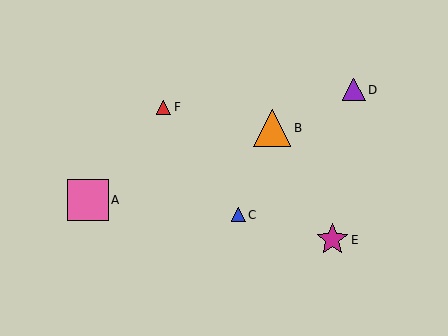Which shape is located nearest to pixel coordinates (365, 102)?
The purple triangle (labeled D) at (354, 90) is nearest to that location.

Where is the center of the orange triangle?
The center of the orange triangle is at (272, 128).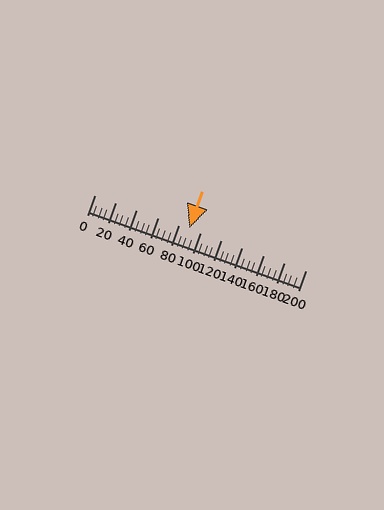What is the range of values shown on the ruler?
The ruler shows values from 0 to 200.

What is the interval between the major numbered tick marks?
The major tick marks are spaced 20 units apart.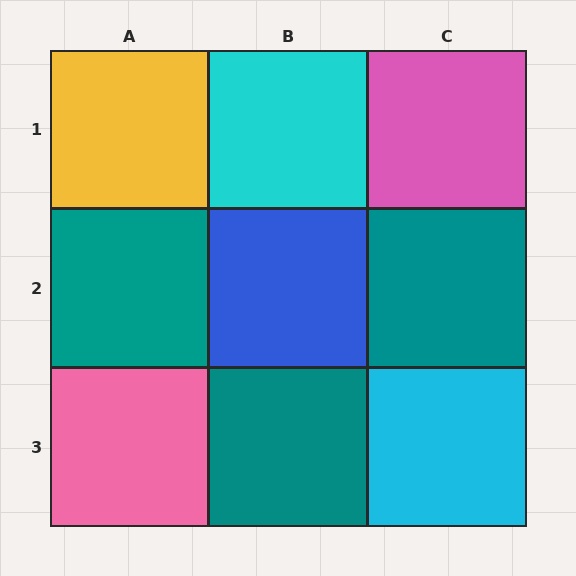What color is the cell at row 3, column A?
Pink.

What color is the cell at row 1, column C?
Pink.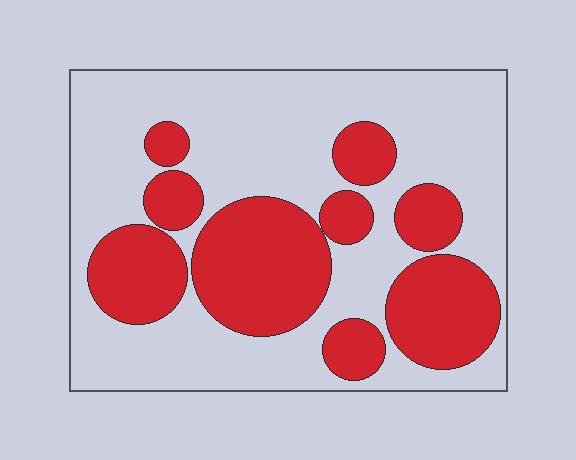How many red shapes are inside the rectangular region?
9.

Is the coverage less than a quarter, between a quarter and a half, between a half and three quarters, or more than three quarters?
Between a quarter and a half.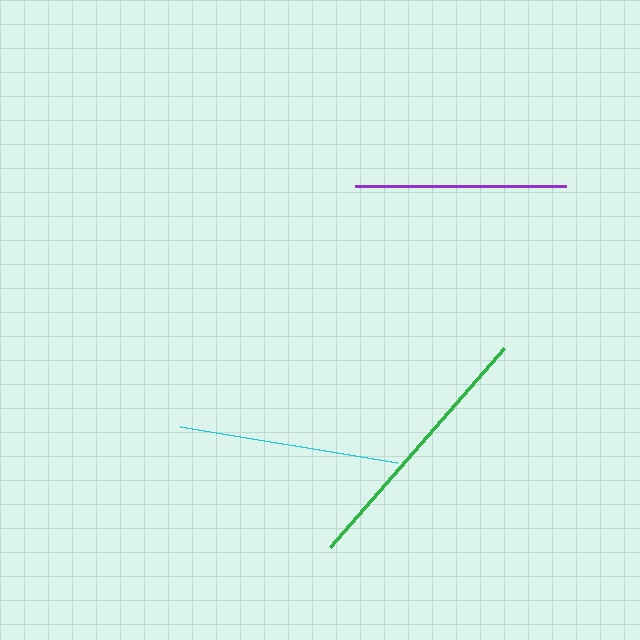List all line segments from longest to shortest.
From longest to shortest: green, cyan, purple.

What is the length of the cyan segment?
The cyan segment is approximately 220 pixels long.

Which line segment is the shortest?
The purple line is the shortest at approximately 210 pixels.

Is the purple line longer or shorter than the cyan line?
The cyan line is longer than the purple line.